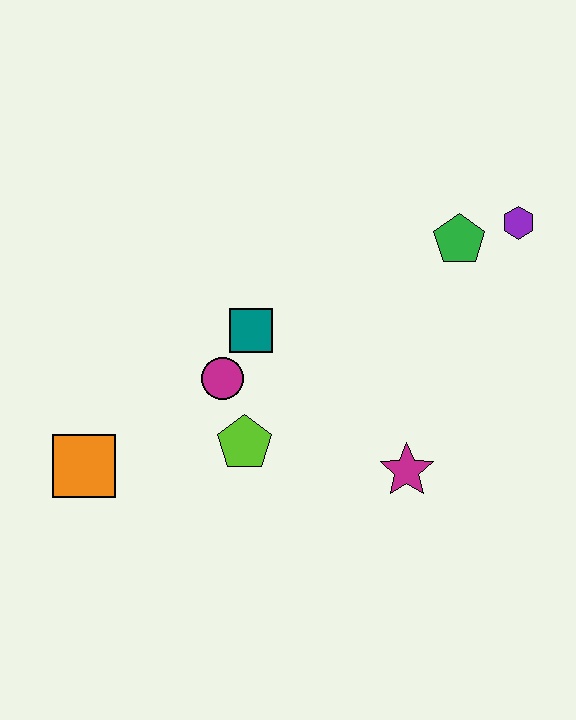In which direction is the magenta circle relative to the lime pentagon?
The magenta circle is above the lime pentagon.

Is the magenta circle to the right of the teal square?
No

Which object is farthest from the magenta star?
The orange square is farthest from the magenta star.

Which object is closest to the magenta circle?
The teal square is closest to the magenta circle.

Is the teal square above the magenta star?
Yes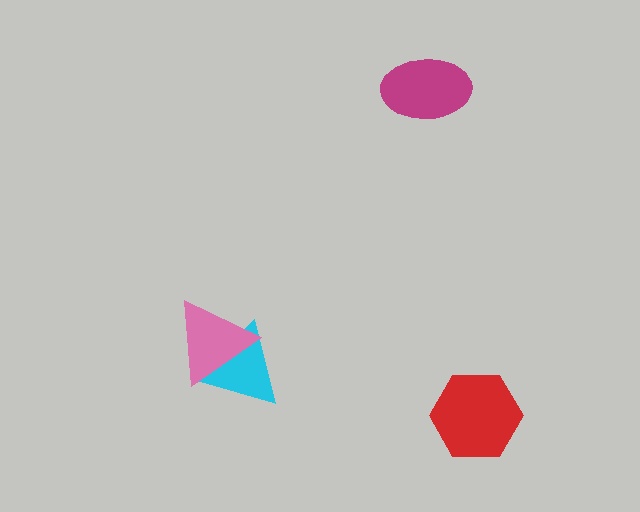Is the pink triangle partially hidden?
No, no other shape covers it.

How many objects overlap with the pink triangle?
1 object overlaps with the pink triangle.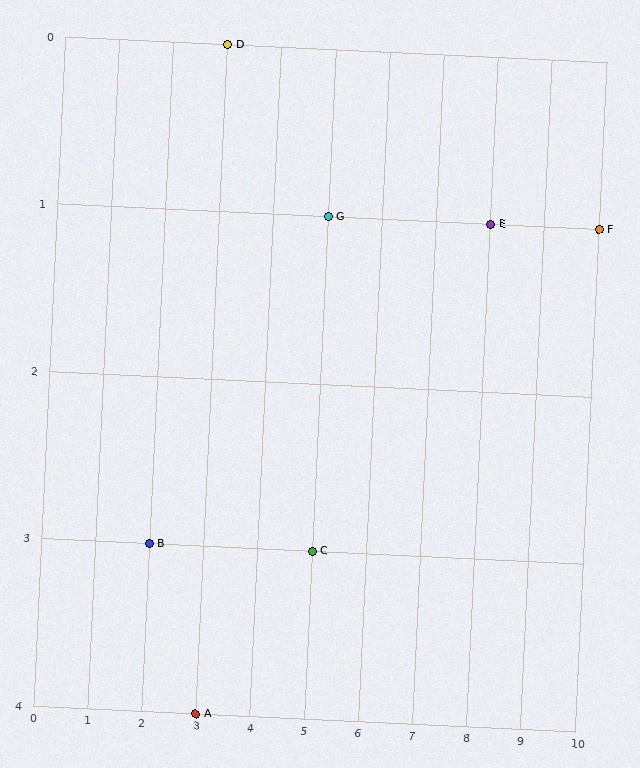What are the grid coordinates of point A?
Point A is at grid coordinates (3, 4).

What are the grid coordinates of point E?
Point E is at grid coordinates (8, 1).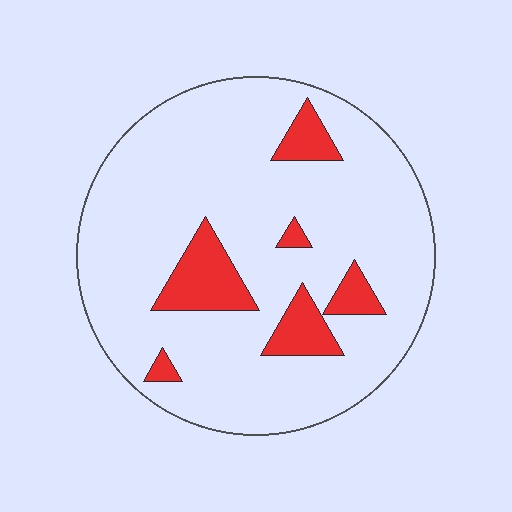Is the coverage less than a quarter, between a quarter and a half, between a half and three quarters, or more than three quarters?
Less than a quarter.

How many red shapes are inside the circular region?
6.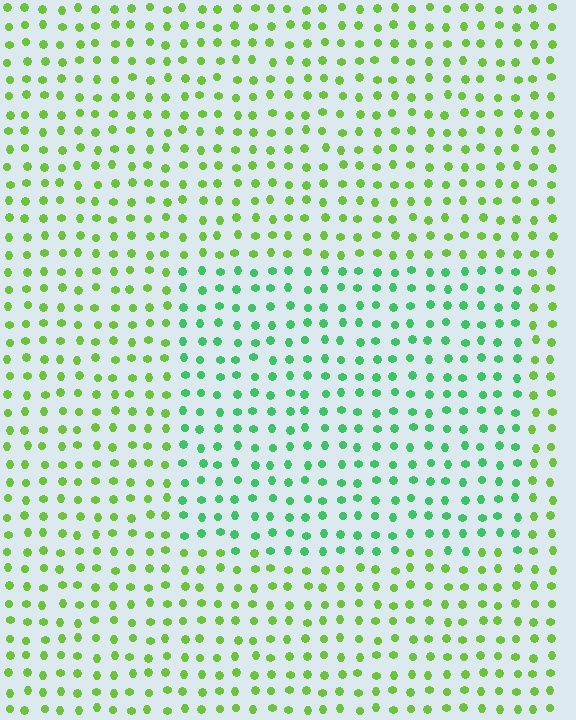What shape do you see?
I see a rectangle.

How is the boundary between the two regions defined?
The boundary is defined purely by a slight shift in hue (about 39 degrees). Spacing, size, and orientation are identical on both sides.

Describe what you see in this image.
The image is filled with small lime elements in a uniform arrangement. A rectangle-shaped region is visible where the elements are tinted to a slightly different hue, forming a subtle color boundary.